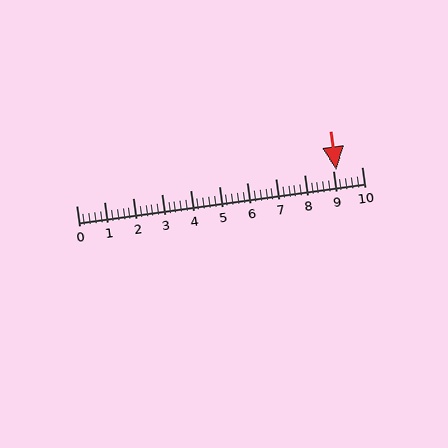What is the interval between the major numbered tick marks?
The major tick marks are spaced 1 units apart.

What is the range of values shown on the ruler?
The ruler shows values from 0 to 10.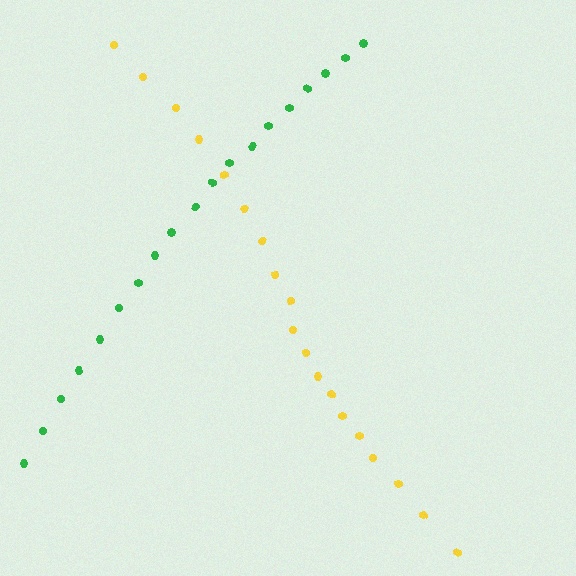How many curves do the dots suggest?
There are 2 distinct paths.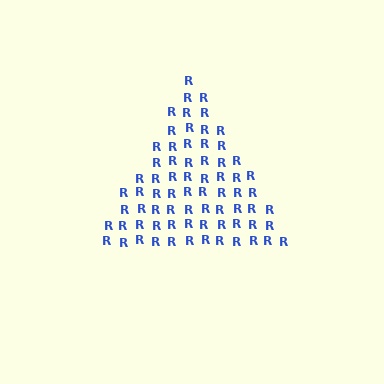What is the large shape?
The large shape is a triangle.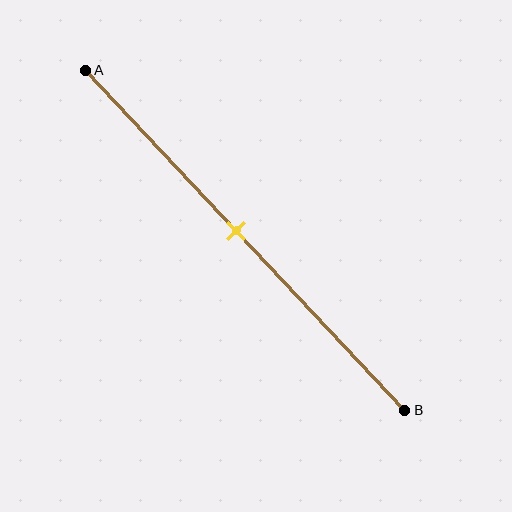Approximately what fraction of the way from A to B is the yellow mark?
The yellow mark is approximately 45% of the way from A to B.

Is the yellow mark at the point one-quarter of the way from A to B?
No, the mark is at about 45% from A, not at the 25% one-quarter point.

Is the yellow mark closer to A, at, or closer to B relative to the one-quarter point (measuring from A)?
The yellow mark is closer to point B than the one-quarter point of segment AB.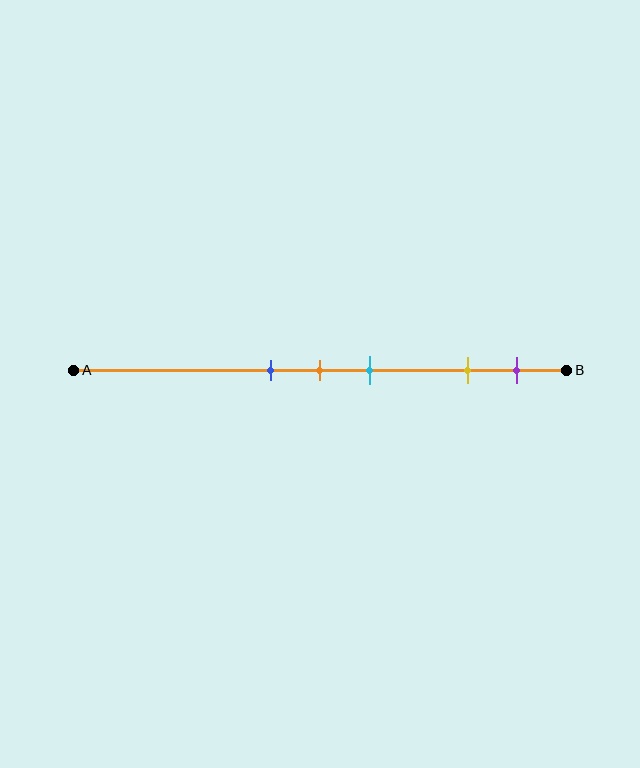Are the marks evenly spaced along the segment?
No, the marks are not evenly spaced.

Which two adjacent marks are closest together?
The blue and orange marks are the closest adjacent pair.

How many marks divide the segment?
There are 5 marks dividing the segment.